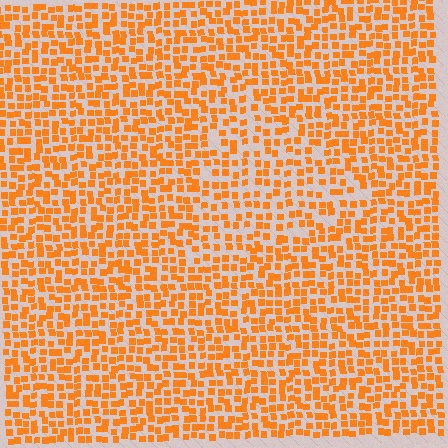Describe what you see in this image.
The image contains small orange elements arranged at two different densities. A triangle-shaped region is visible where the elements are less densely packed than the surrounding area.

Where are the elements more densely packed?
The elements are more densely packed outside the triangle boundary.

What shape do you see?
I see a triangle.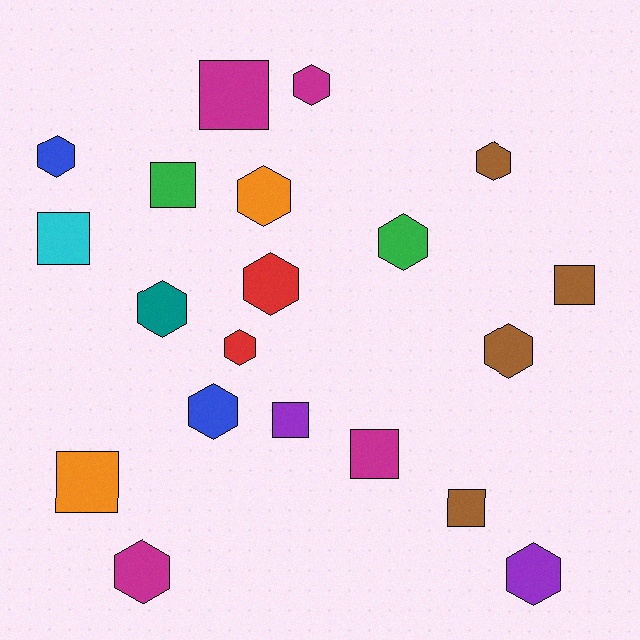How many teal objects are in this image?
There is 1 teal object.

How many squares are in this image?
There are 8 squares.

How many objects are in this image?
There are 20 objects.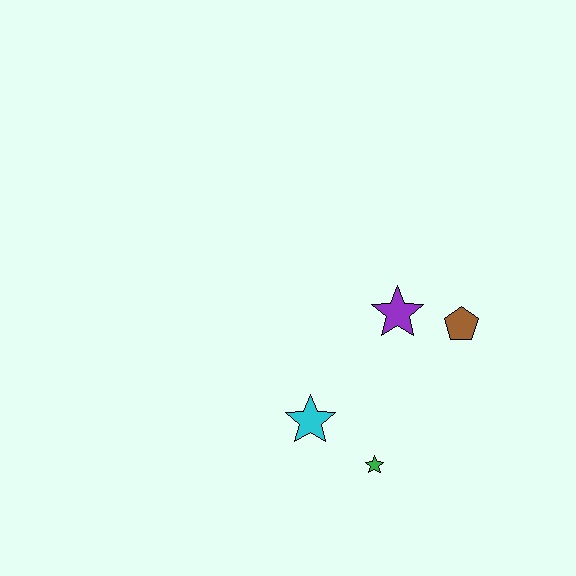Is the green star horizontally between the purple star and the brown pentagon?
No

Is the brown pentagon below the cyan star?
No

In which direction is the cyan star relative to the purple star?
The cyan star is below the purple star.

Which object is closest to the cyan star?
The green star is closest to the cyan star.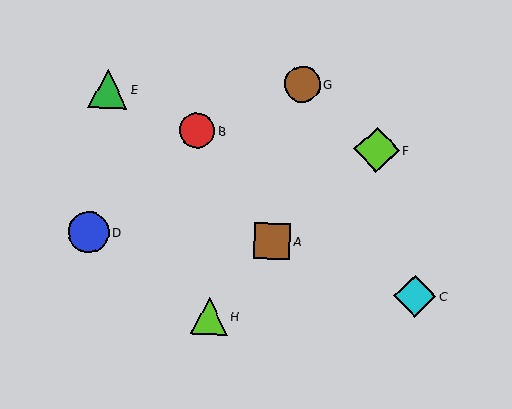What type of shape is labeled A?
Shape A is a brown square.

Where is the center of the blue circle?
The center of the blue circle is at (89, 232).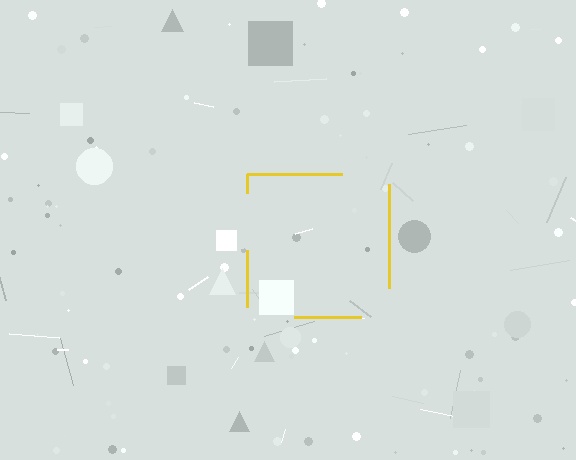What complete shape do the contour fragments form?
The contour fragments form a square.